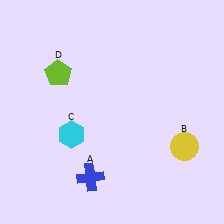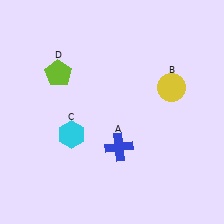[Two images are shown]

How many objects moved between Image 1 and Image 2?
2 objects moved between the two images.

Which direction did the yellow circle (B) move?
The yellow circle (B) moved up.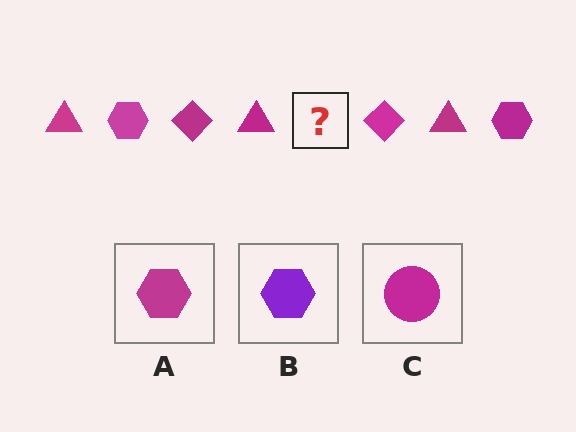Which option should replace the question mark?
Option A.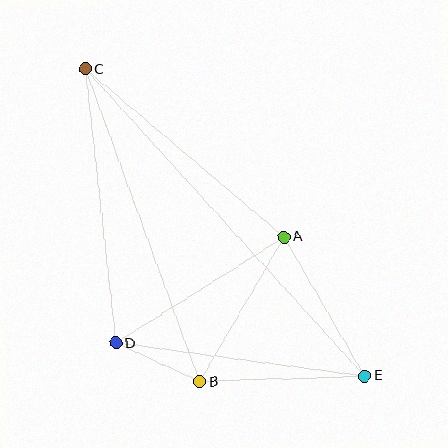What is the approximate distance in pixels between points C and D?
The distance between C and D is approximately 275 pixels.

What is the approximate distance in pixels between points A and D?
The distance between A and D is approximately 199 pixels.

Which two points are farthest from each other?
Points C and E are farthest from each other.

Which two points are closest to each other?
Points B and D are closest to each other.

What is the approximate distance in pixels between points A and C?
The distance between A and C is approximately 260 pixels.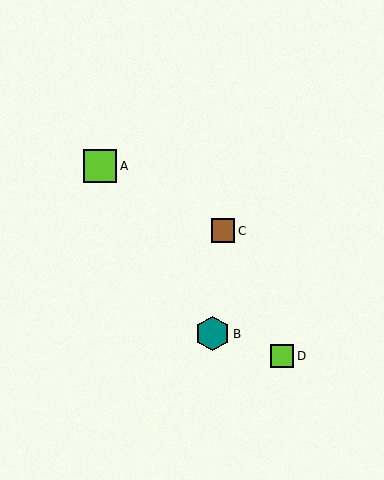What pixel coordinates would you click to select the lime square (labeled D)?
Click at (282, 356) to select the lime square D.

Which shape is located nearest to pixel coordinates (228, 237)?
The brown square (labeled C) at (223, 231) is nearest to that location.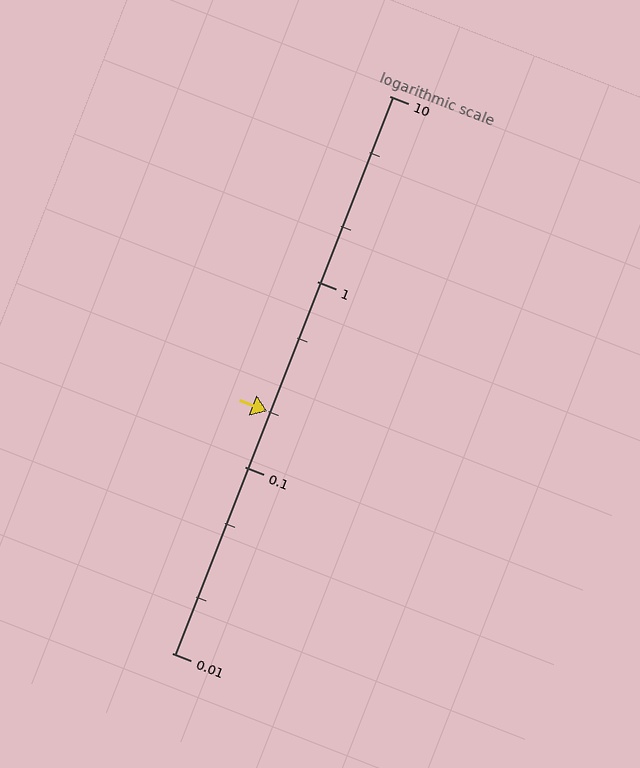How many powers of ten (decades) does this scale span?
The scale spans 3 decades, from 0.01 to 10.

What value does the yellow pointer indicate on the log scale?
The pointer indicates approximately 0.2.